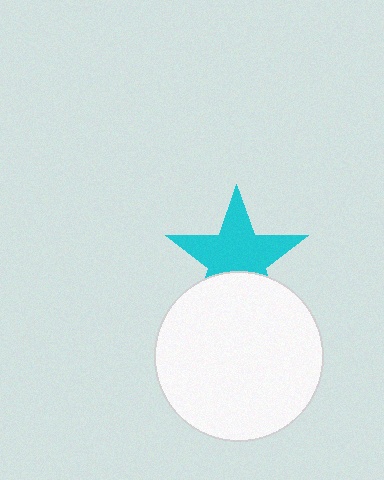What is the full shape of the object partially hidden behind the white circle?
The partially hidden object is a cyan star.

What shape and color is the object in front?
The object in front is a white circle.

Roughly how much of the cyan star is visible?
Most of it is visible (roughly 68%).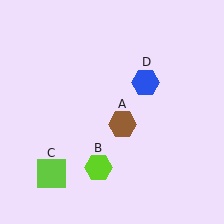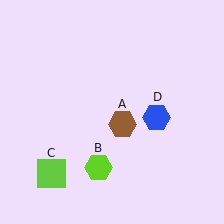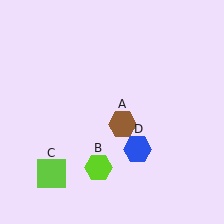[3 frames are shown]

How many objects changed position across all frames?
1 object changed position: blue hexagon (object D).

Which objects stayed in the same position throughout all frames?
Brown hexagon (object A) and lime hexagon (object B) and lime square (object C) remained stationary.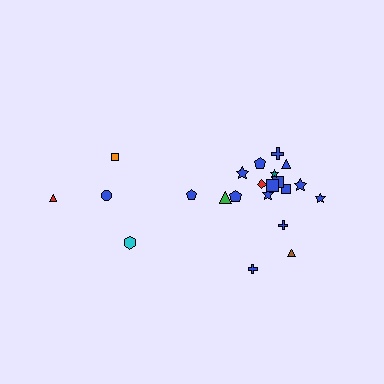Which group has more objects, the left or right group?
The right group.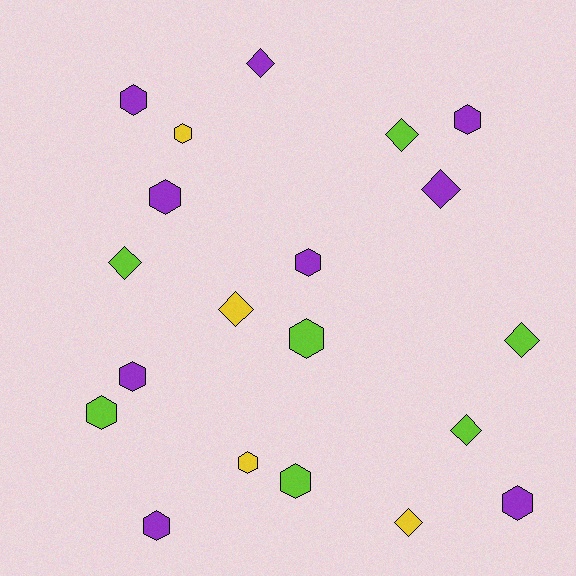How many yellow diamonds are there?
There are 2 yellow diamonds.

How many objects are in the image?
There are 20 objects.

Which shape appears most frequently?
Hexagon, with 12 objects.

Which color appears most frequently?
Purple, with 9 objects.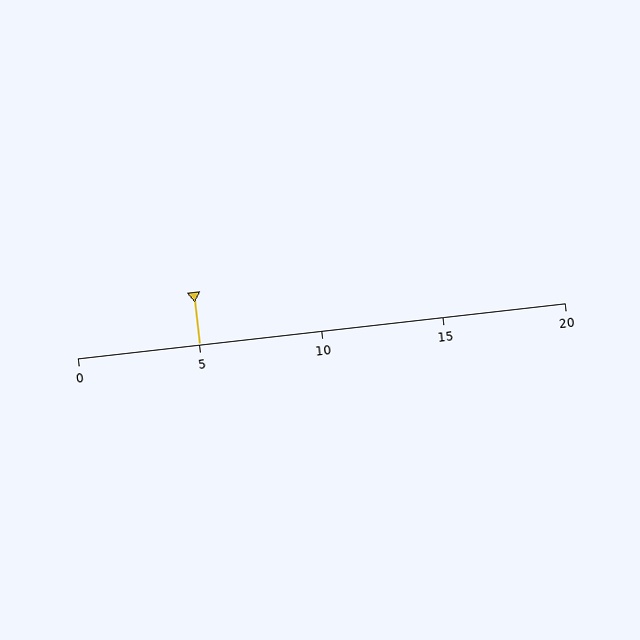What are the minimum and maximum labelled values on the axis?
The axis runs from 0 to 20.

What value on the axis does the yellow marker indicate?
The marker indicates approximately 5.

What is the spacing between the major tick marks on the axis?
The major ticks are spaced 5 apart.